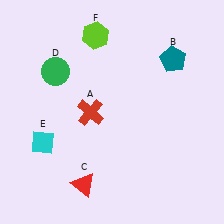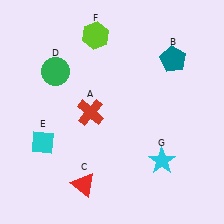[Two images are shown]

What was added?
A cyan star (G) was added in Image 2.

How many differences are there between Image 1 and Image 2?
There is 1 difference between the two images.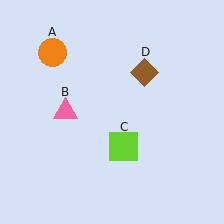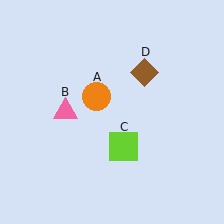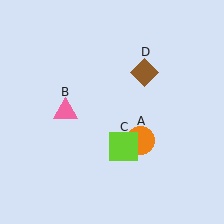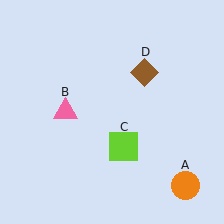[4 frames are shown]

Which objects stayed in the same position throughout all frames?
Pink triangle (object B) and lime square (object C) and brown diamond (object D) remained stationary.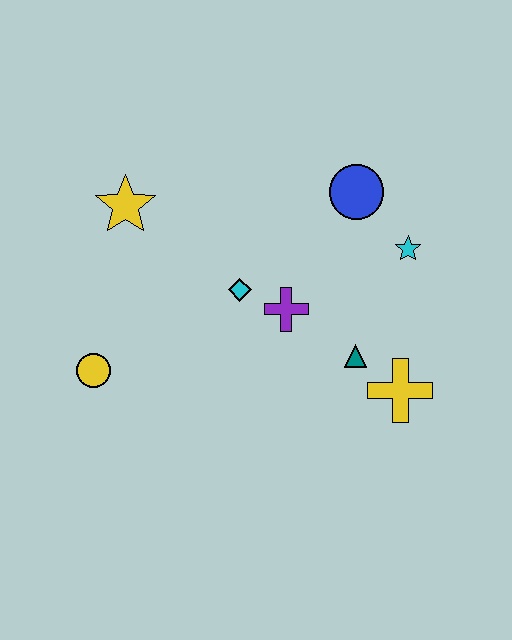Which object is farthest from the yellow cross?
The yellow star is farthest from the yellow cross.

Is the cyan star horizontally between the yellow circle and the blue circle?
No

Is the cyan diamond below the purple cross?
No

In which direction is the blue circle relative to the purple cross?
The blue circle is above the purple cross.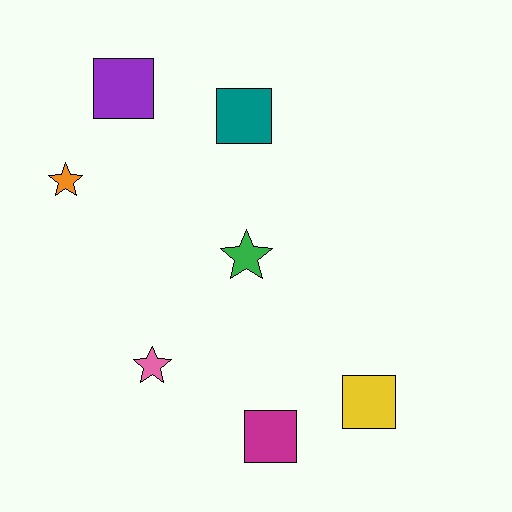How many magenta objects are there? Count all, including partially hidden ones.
There is 1 magenta object.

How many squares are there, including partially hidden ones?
There are 4 squares.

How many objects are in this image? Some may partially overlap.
There are 7 objects.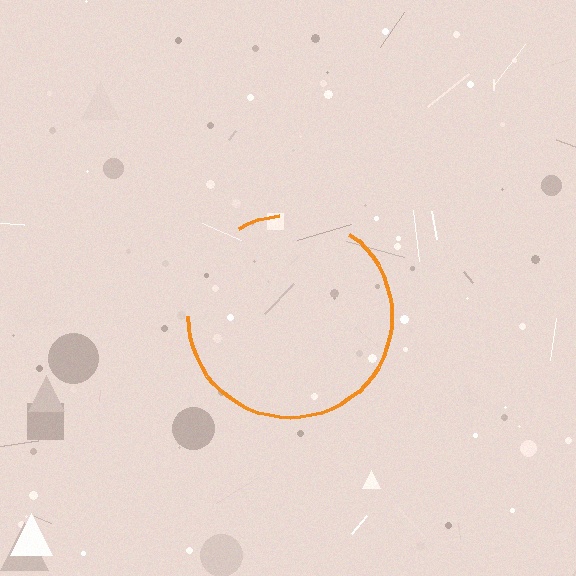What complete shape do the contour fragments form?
The contour fragments form a circle.